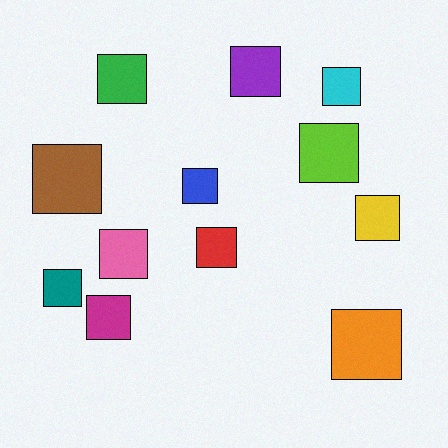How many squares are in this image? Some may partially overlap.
There are 12 squares.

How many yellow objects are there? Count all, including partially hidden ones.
There is 1 yellow object.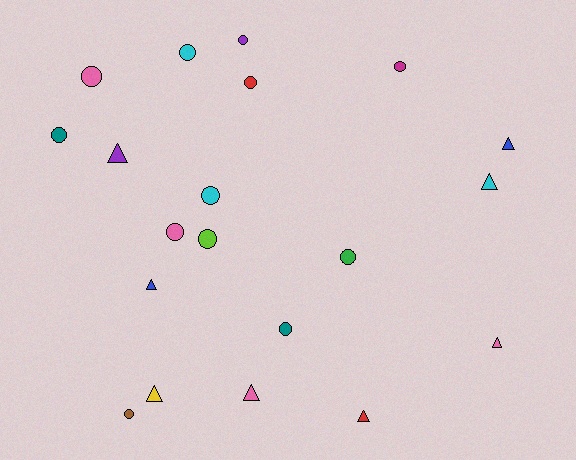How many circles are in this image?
There are 12 circles.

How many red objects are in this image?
There are 2 red objects.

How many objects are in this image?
There are 20 objects.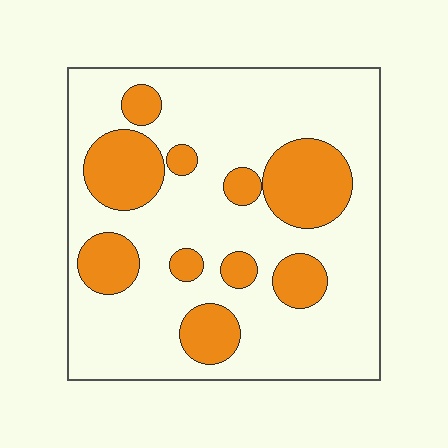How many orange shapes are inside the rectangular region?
10.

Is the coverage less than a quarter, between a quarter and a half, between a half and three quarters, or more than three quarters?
Between a quarter and a half.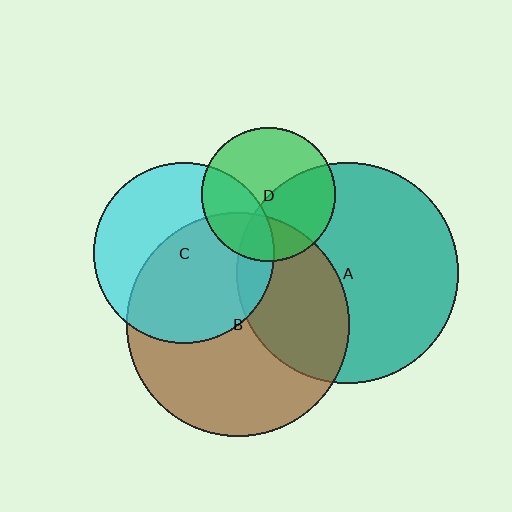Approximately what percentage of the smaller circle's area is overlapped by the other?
Approximately 10%.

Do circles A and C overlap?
Yes.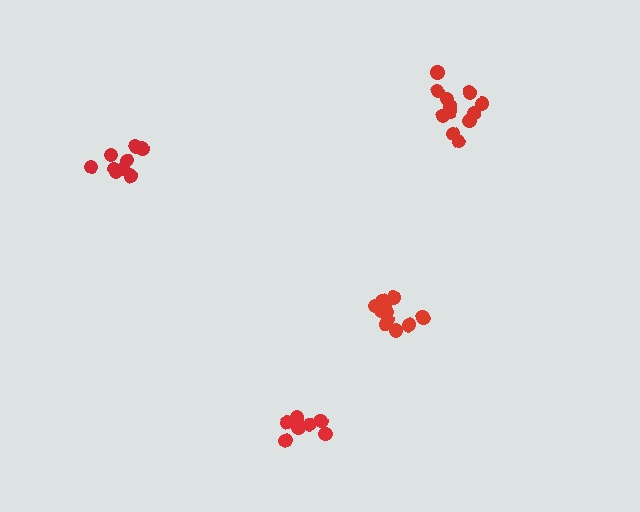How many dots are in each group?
Group 1: 11 dots, Group 2: 9 dots, Group 3: 7 dots, Group 4: 12 dots (39 total).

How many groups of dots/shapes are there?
There are 4 groups.